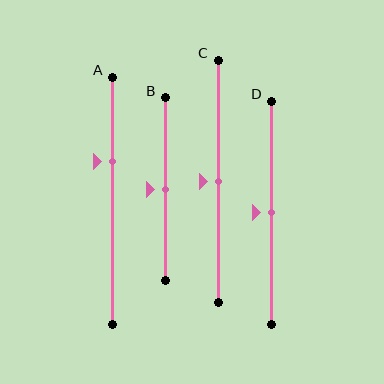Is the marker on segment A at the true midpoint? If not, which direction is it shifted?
No, the marker on segment A is shifted upward by about 16% of the segment length.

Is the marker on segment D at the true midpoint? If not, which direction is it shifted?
Yes, the marker on segment D is at the true midpoint.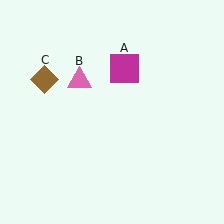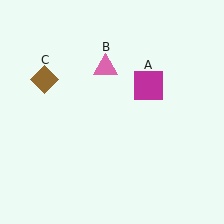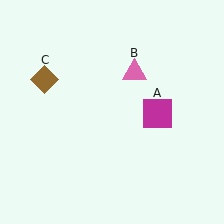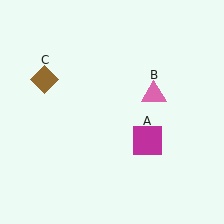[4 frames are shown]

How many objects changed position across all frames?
2 objects changed position: magenta square (object A), pink triangle (object B).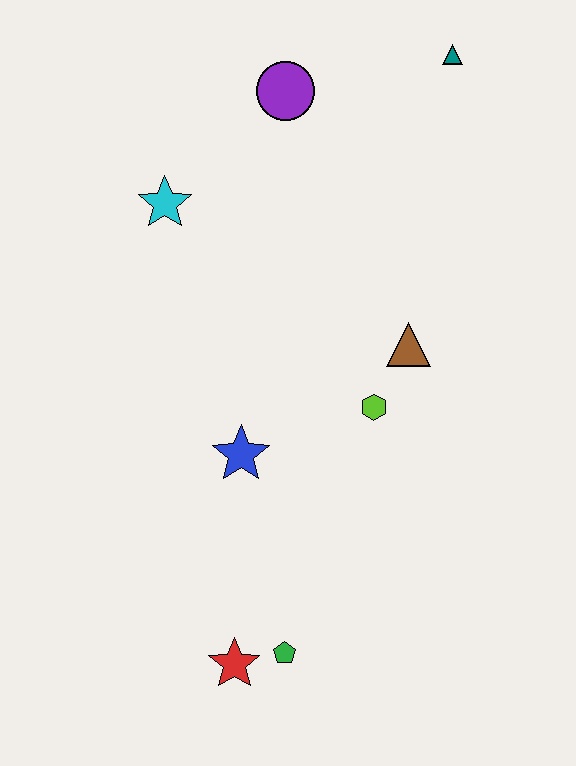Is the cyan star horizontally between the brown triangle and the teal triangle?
No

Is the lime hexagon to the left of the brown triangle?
Yes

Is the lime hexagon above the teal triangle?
No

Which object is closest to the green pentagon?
The red star is closest to the green pentagon.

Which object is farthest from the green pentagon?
The teal triangle is farthest from the green pentagon.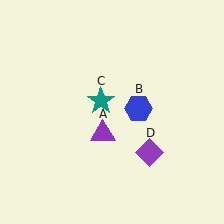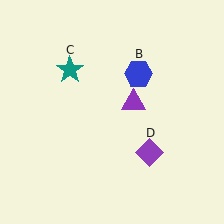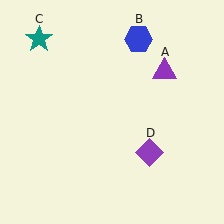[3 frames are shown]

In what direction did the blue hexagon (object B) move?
The blue hexagon (object B) moved up.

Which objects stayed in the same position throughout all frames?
Purple diamond (object D) remained stationary.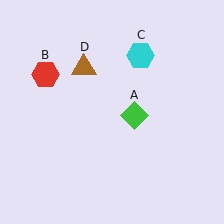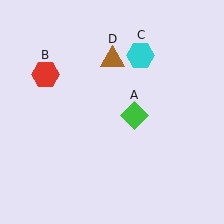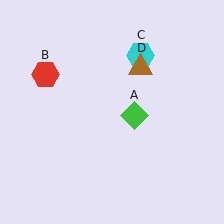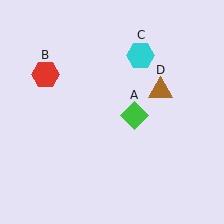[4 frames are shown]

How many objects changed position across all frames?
1 object changed position: brown triangle (object D).